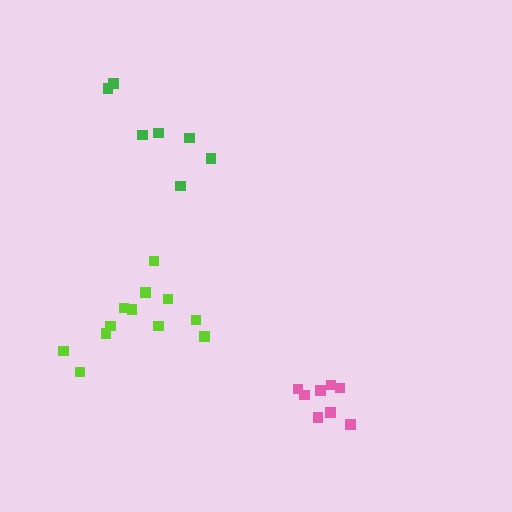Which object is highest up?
The green cluster is topmost.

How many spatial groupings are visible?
There are 3 spatial groupings.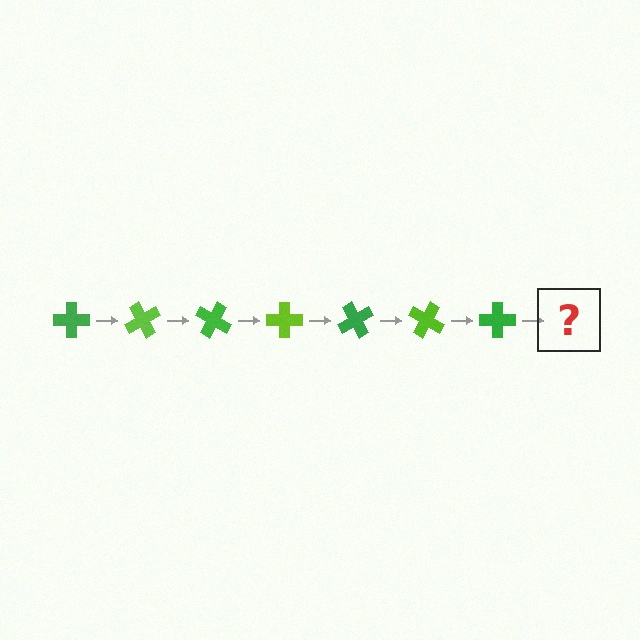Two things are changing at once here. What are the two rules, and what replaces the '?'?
The two rules are that it rotates 60 degrees each step and the color cycles through green and lime. The '?' should be a lime cross, rotated 420 degrees from the start.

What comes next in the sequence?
The next element should be a lime cross, rotated 420 degrees from the start.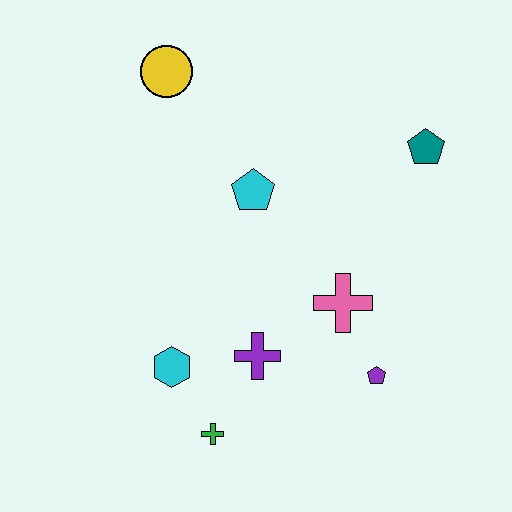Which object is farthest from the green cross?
The yellow circle is farthest from the green cross.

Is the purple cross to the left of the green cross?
No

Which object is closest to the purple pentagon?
The pink cross is closest to the purple pentagon.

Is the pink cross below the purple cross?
No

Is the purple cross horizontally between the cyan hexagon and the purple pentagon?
Yes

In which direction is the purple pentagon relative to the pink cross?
The purple pentagon is below the pink cross.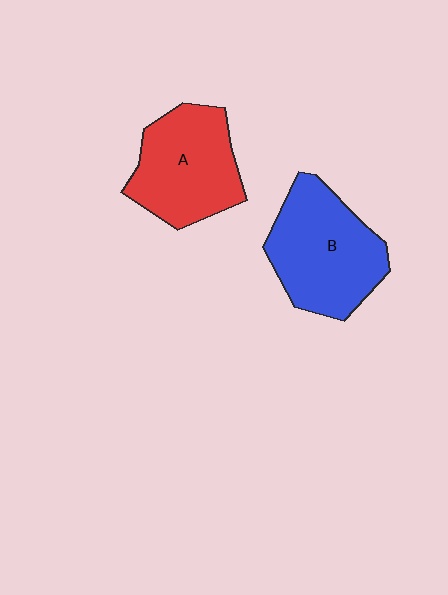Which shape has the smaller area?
Shape A (red).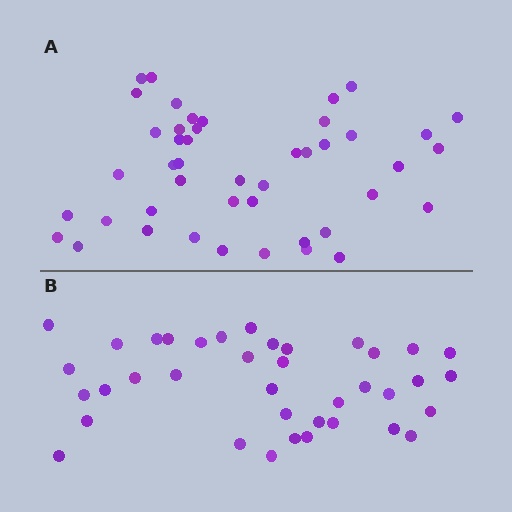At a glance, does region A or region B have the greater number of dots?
Region A (the top region) has more dots.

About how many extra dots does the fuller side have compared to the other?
Region A has roughly 8 or so more dots than region B.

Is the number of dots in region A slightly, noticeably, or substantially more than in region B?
Region A has only slightly more — the two regions are fairly close. The ratio is roughly 1.2 to 1.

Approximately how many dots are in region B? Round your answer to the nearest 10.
About 40 dots. (The exact count is 38, which rounds to 40.)